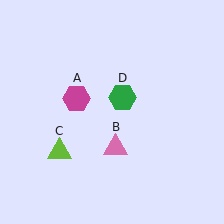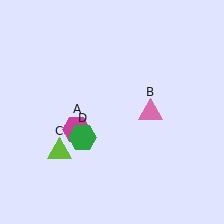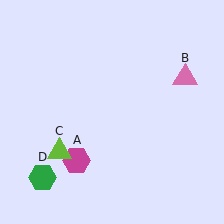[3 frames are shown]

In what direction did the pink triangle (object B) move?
The pink triangle (object B) moved up and to the right.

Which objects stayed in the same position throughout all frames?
Lime triangle (object C) remained stationary.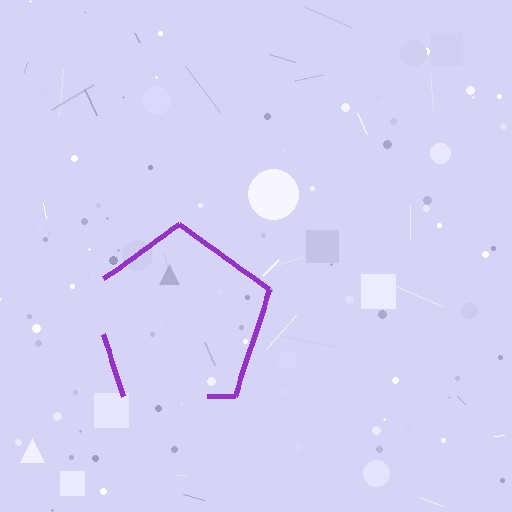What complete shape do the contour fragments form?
The contour fragments form a pentagon.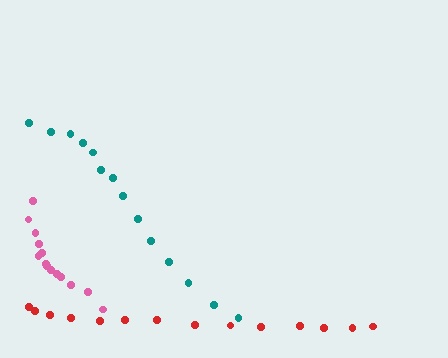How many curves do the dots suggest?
There are 3 distinct paths.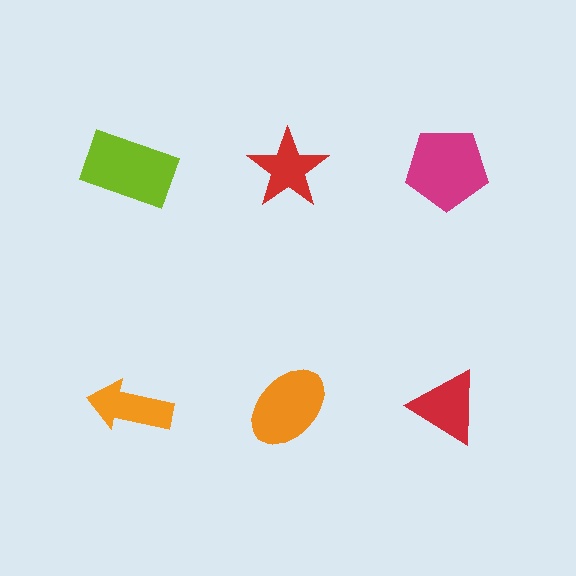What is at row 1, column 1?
A lime rectangle.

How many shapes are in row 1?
3 shapes.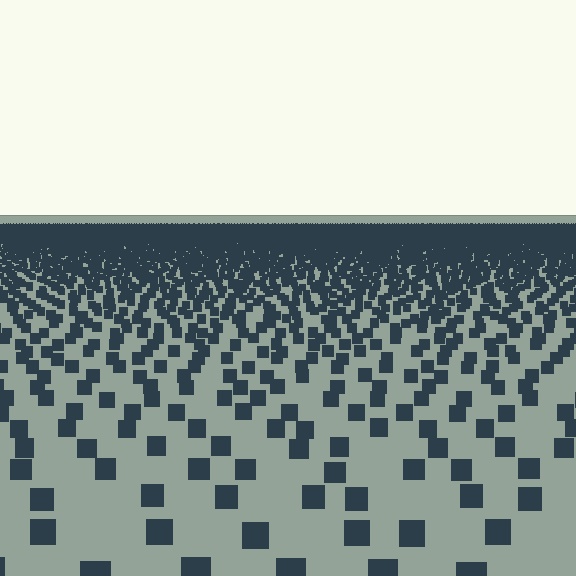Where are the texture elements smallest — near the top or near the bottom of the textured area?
Near the top.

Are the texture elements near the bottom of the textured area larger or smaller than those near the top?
Larger. Near the bottom, elements are closer to the viewer and appear at a bigger on-screen size.